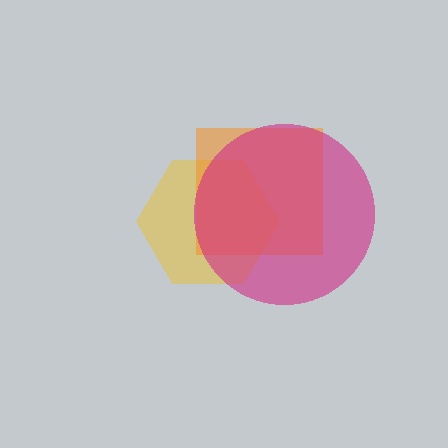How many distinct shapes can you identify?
There are 3 distinct shapes: a yellow hexagon, an orange square, a magenta circle.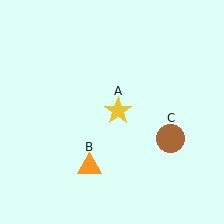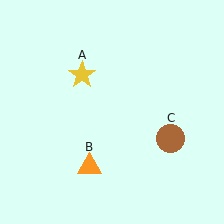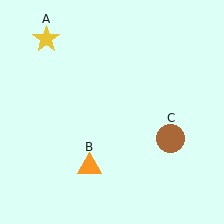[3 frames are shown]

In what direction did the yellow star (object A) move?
The yellow star (object A) moved up and to the left.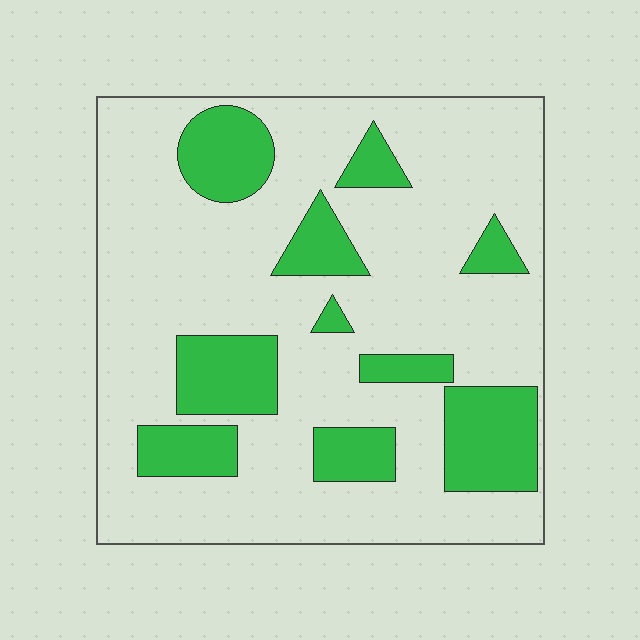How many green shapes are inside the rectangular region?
10.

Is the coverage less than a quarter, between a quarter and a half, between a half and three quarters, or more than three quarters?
Less than a quarter.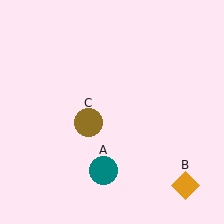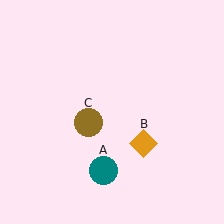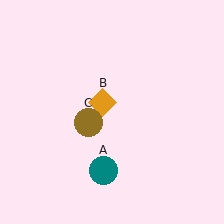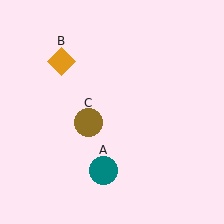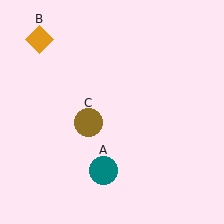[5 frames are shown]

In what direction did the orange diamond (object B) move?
The orange diamond (object B) moved up and to the left.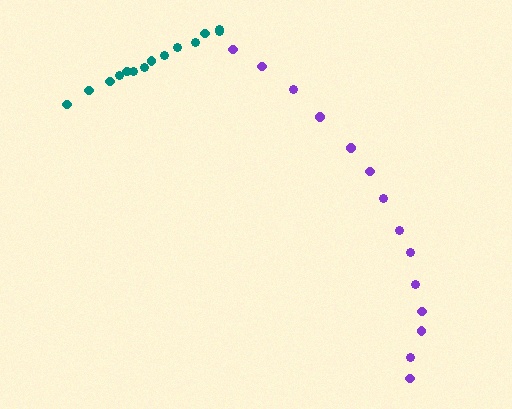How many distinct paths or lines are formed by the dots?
There are 2 distinct paths.